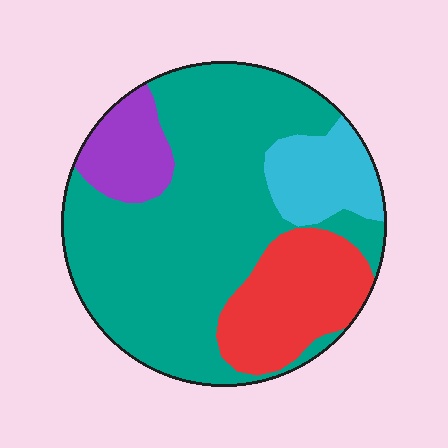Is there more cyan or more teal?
Teal.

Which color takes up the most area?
Teal, at roughly 60%.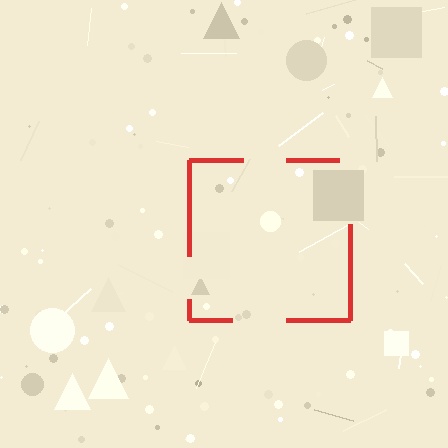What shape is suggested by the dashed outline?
The dashed outline suggests a square.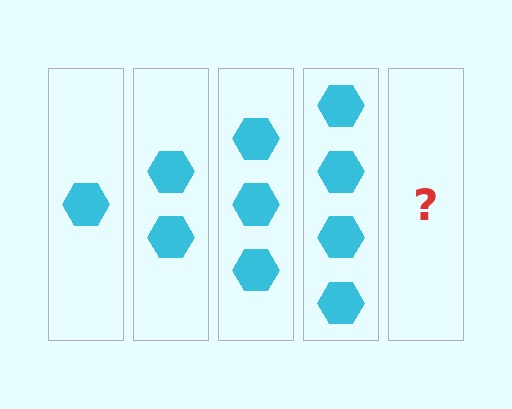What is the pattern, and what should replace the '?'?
The pattern is that each step adds one more hexagon. The '?' should be 5 hexagons.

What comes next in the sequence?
The next element should be 5 hexagons.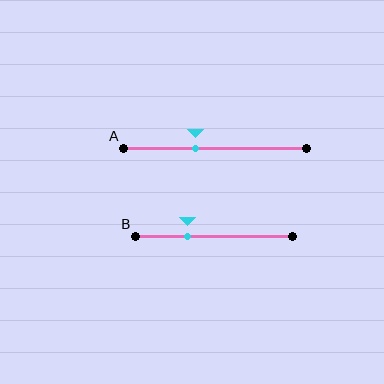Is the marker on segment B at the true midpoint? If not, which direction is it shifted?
No, the marker on segment B is shifted to the left by about 17% of the segment length.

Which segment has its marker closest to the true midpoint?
Segment A has its marker closest to the true midpoint.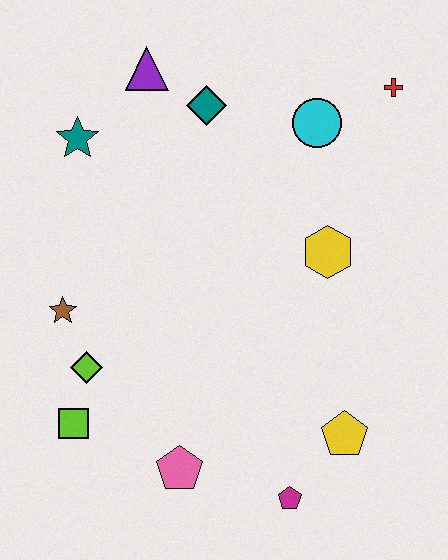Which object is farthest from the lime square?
The red cross is farthest from the lime square.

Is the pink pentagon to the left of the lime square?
No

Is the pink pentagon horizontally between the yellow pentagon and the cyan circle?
No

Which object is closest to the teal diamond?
The purple triangle is closest to the teal diamond.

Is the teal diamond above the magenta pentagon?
Yes